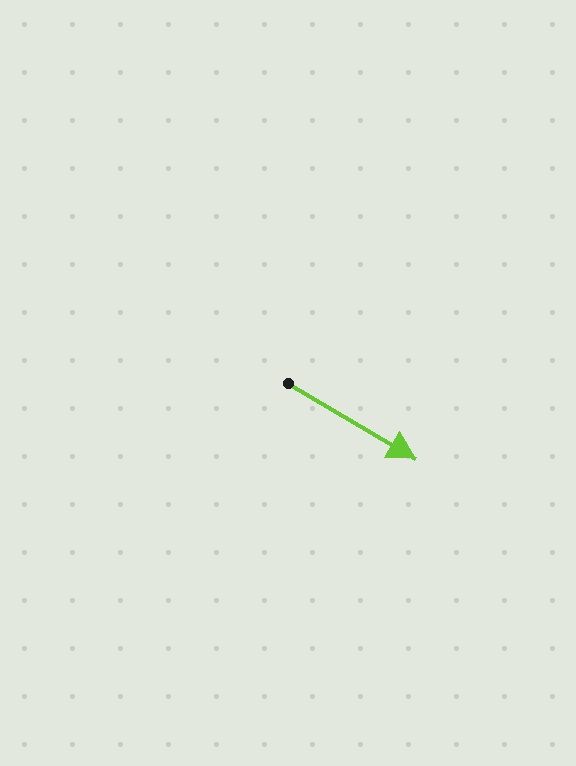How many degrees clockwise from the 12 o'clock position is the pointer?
Approximately 121 degrees.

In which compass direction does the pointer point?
Southeast.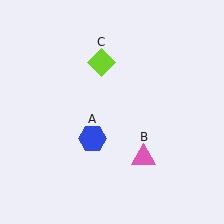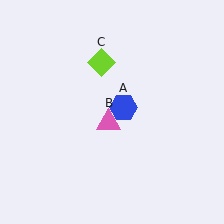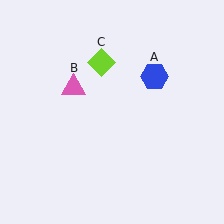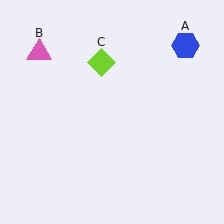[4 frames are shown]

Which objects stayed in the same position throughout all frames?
Lime diamond (object C) remained stationary.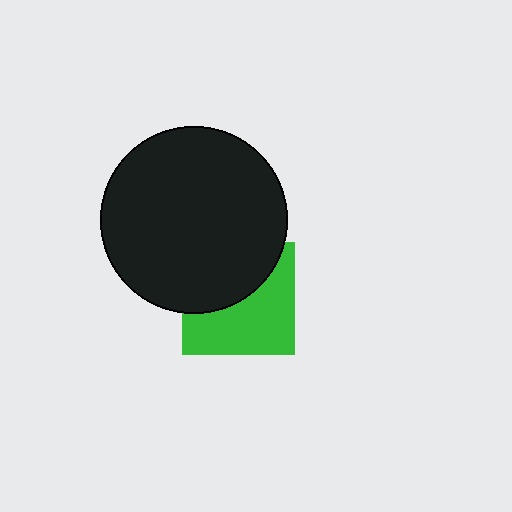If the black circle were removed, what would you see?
You would see the complete green square.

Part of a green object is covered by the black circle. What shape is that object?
It is a square.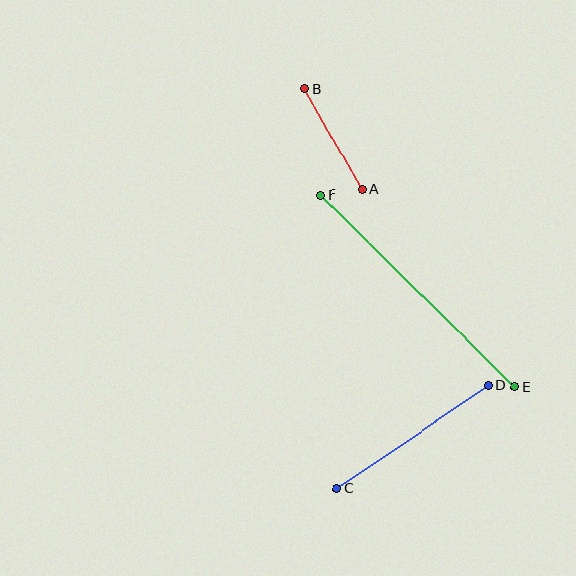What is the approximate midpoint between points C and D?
The midpoint is at approximately (413, 437) pixels.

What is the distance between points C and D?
The distance is approximately 183 pixels.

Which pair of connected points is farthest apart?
Points E and F are farthest apart.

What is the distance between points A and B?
The distance is approximately 116 pixels.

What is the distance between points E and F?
The distance is approximately 273 pixels.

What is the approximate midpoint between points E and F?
The midpoint is at approximately (418, 291) pixels.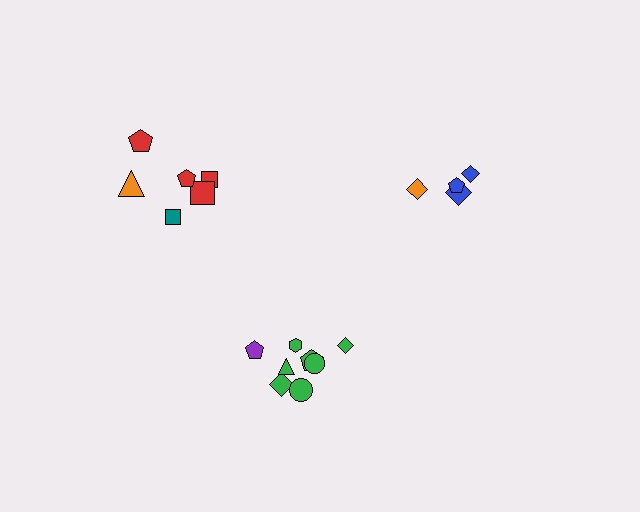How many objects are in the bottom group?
There are 8 objects.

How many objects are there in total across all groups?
There are 18 objects.